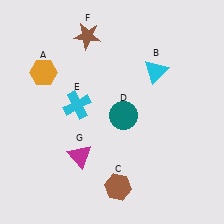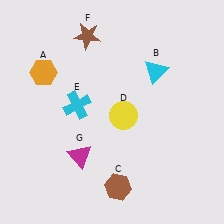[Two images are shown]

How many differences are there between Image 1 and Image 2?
There is 1 difference between the two images.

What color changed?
The circle (D) changed from teal in Image 1 to yellow in Image 2.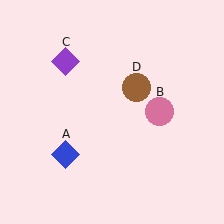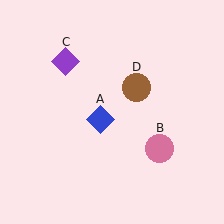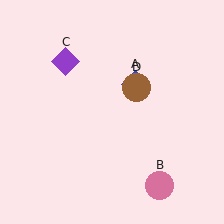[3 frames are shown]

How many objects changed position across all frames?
2 objects changed position: blue diamond (object A), pink circle (object B).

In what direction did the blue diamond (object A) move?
The blue diamond (object A) moved up and to the right.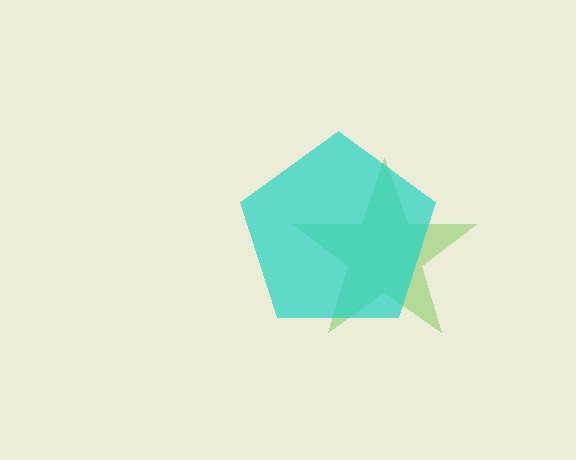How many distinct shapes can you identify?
There are 2 distinct shapes: a lime star, a cyan pentagon.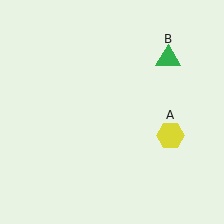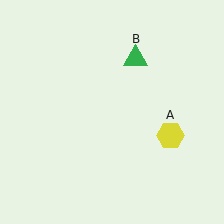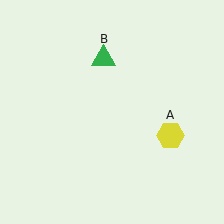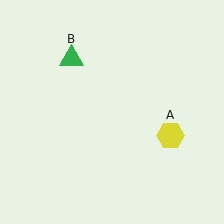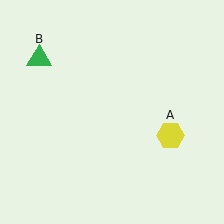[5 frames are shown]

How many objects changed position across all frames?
1 object changed position: green triangle (object B).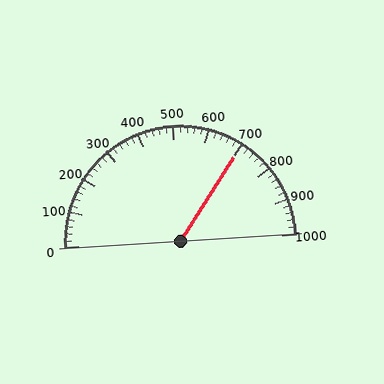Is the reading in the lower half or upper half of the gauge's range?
The reading is in the upper half of the range (0 to 1000).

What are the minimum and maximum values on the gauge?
The gauge ranges from 0 to 1000.